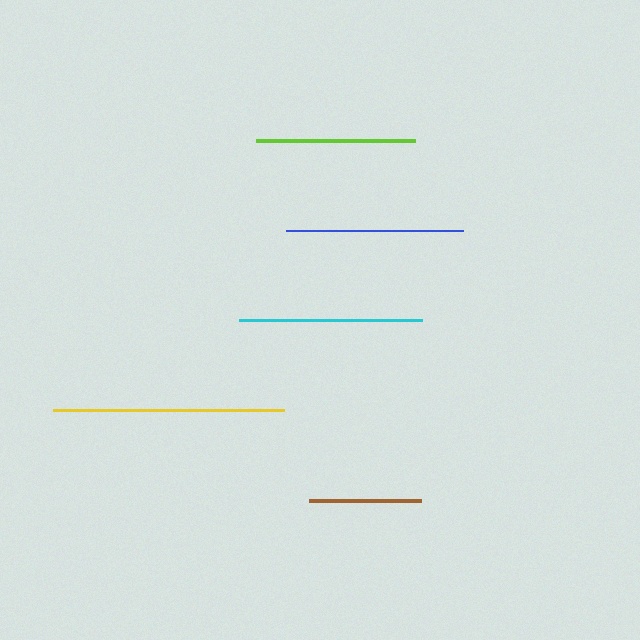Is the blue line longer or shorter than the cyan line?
The cyan line is longer than the blue line.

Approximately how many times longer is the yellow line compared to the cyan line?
The yellow line is approximately 1.3 times the length of the cyan line.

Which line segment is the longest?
The yellow line is the longest at approximately 231 pixels.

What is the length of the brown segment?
The brown segment is approximately 112 pixels long.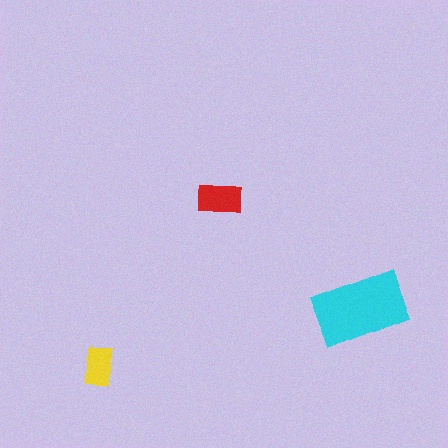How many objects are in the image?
There are 3 objects in the image.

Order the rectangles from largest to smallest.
the cyan one, the red one, the yellow one.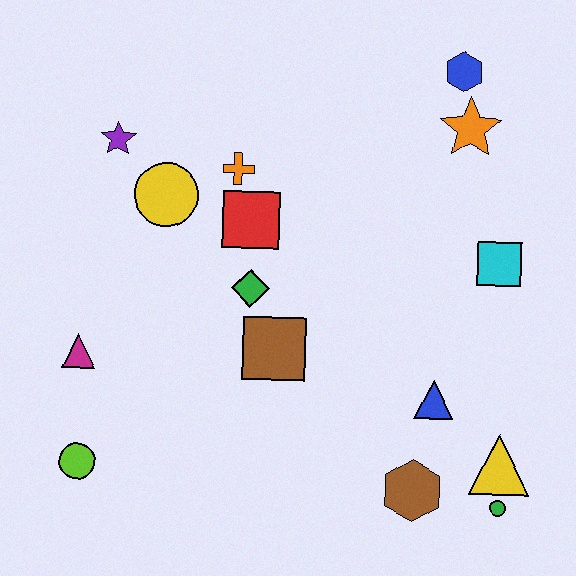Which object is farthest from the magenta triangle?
The blue hexagon is farthest from the magenta triangle.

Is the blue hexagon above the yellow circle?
Yes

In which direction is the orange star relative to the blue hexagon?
The orange star is below the blue hexagon.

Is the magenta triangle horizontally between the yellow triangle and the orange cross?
No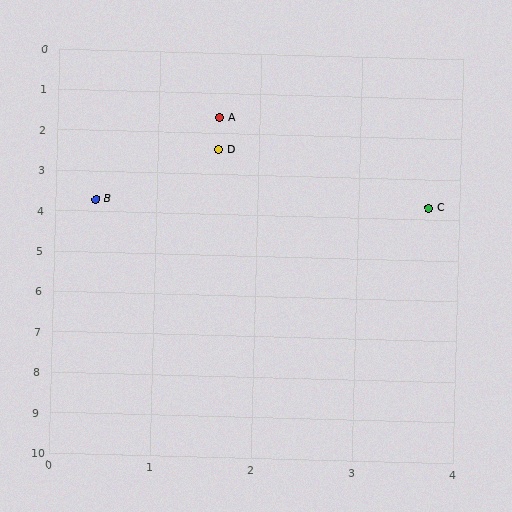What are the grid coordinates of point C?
Point C is at approximately (3.7, 3.7).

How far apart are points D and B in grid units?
Points D and B are about 1.8 grid units apart.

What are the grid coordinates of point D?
Point D is at approximately (1.6, 2.4).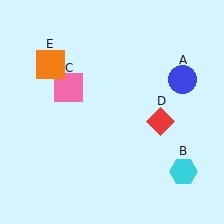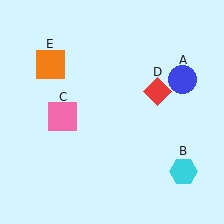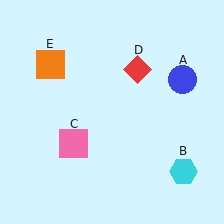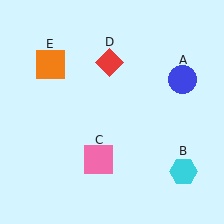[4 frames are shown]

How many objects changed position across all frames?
2 objects changed position: pink square (object C), red diamond (object D).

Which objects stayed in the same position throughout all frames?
Blue circle (object A) and cyan hexagon (object B) and orange square (object E) remained stationary.